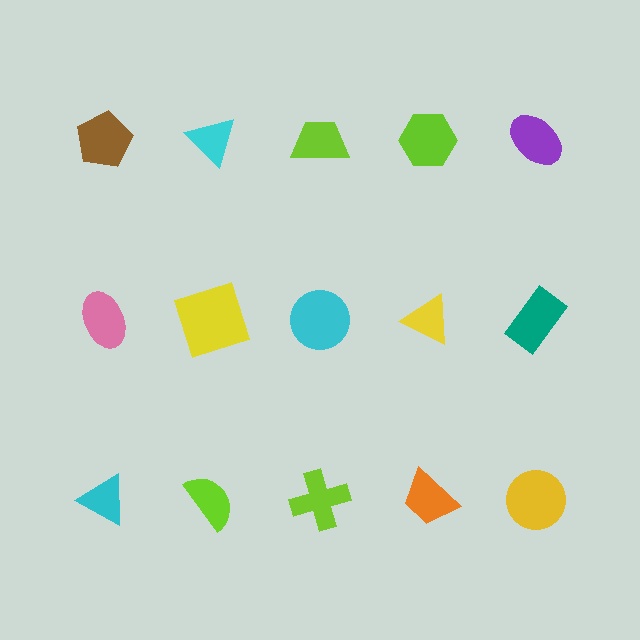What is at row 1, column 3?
A lime trapezoid.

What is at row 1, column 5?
A purple ellipse.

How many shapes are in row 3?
5 shapes.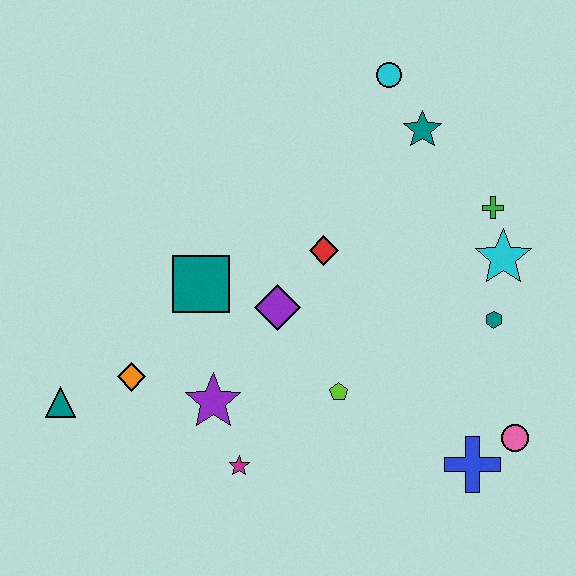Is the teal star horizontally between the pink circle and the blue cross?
No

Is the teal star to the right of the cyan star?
No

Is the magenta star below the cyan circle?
Yes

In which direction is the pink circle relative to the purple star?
The pink circle is to the right of the purple star.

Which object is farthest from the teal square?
The pink circle is farthest from the teal square.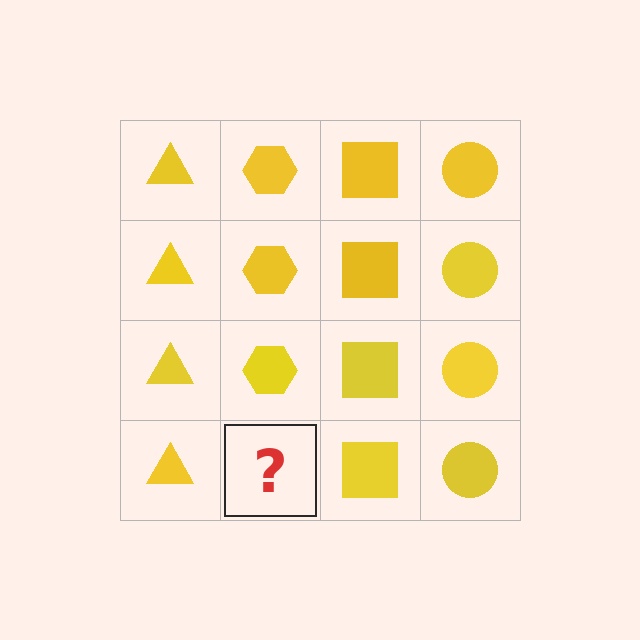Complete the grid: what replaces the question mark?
The question mark should be replaced with a yellow hexagon.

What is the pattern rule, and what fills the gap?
The rule is that each column has a consistent shape. The gap should be filled with a yellow hexagon.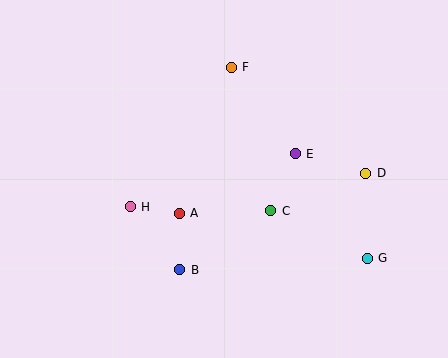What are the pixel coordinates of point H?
Point H is at (130, 207).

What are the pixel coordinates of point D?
Point D is at (366, 173).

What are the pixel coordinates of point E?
Point E is at (295, 154).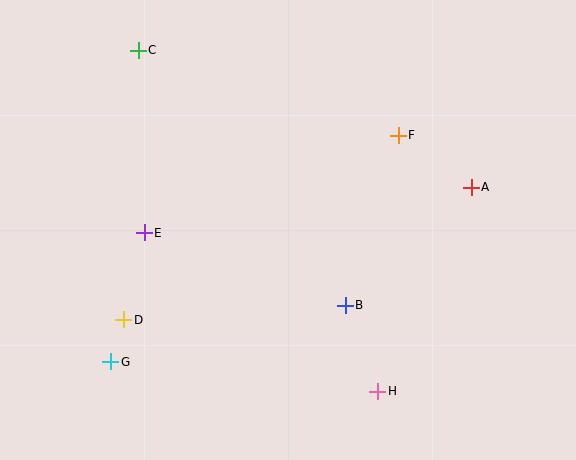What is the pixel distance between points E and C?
The distance between E and C is 182 pixels.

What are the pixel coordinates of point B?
Point B is at (345, 305).